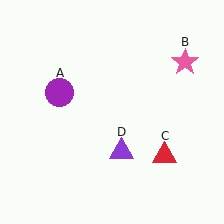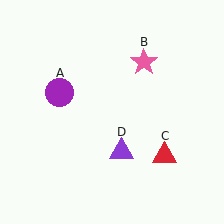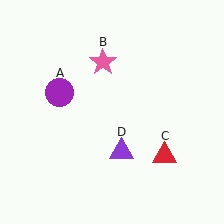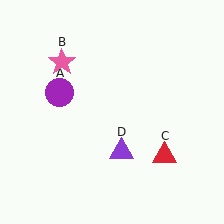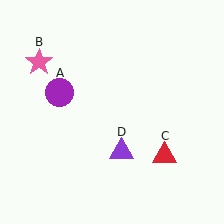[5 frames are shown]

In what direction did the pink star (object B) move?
The pink star (object B) moved left.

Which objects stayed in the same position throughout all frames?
Purple circle (object A) and red triangle (object C) and purple triangle (object D) remained stationary.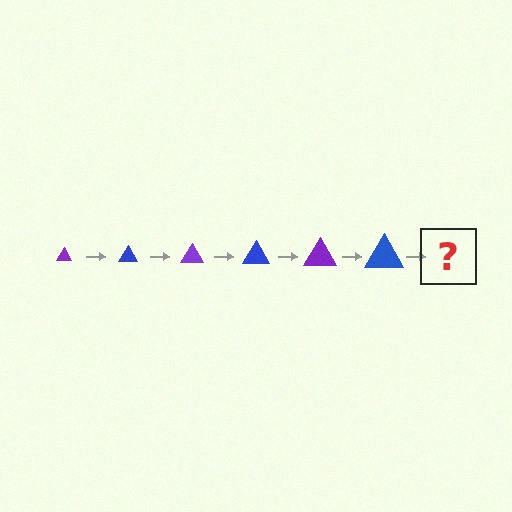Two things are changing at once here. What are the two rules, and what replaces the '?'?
The two rules are that the triangle grows larger each step and the color cycles through purple and blue. The '?' should be a purple triangle, larger than the previous one.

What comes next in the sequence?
The next element should be a purple triangle, larger than the previous one.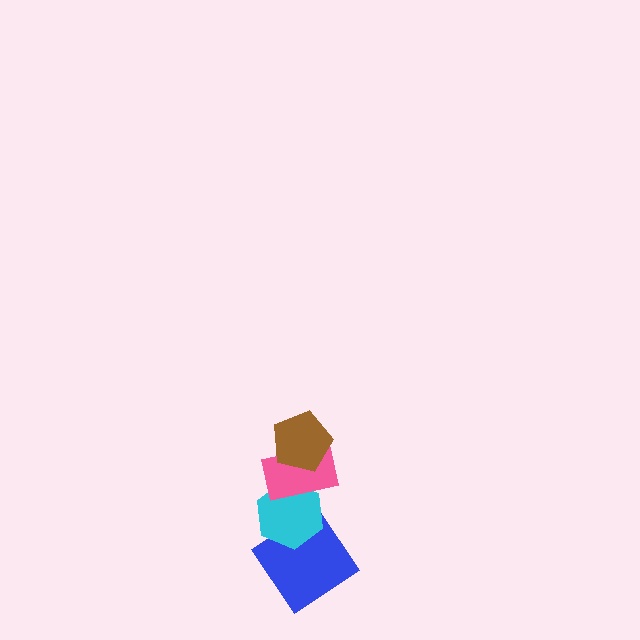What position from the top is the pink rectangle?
The pink rectangle is 2nd from the top.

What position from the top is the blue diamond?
The blue diamond is 4th from the top.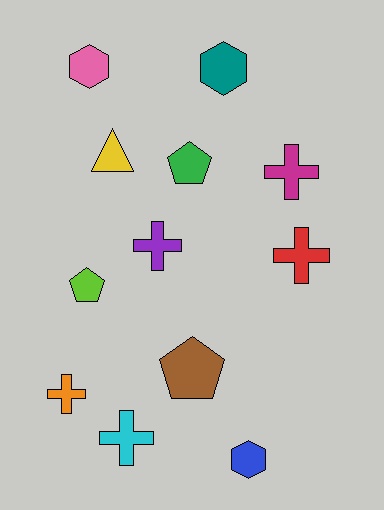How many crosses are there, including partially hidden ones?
There are 5 crosses.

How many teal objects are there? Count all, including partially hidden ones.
There is 1 teal object.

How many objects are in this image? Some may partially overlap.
There are 12 objects.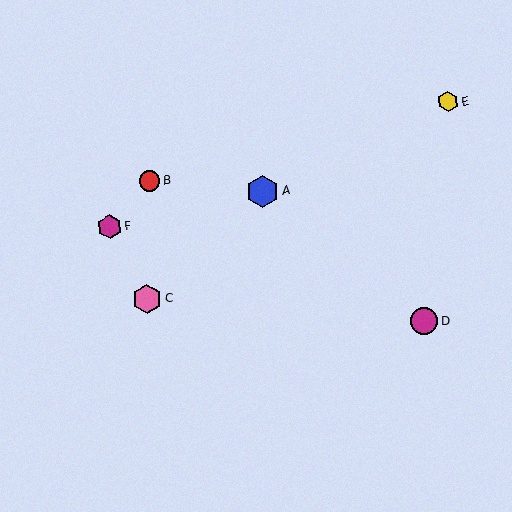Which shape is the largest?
The blue hexagon (labeled A) is the largest.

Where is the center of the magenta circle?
The center of the magenta circle is at (424, 321).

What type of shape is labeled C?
Shape C is a pink hexagon.